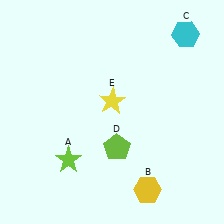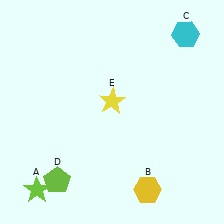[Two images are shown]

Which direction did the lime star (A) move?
The lime star (A) moved left.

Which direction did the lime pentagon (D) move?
The lime pentagon (D) moved left.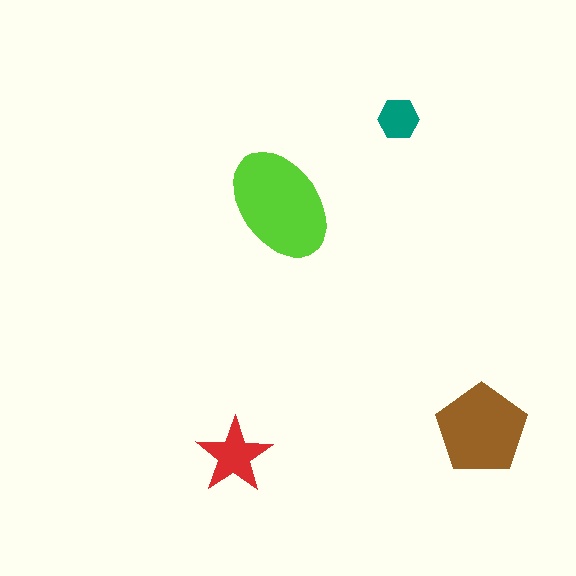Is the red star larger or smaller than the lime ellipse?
Smaller.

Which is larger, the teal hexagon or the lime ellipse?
The lime ellipse.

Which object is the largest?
The lime ellipse.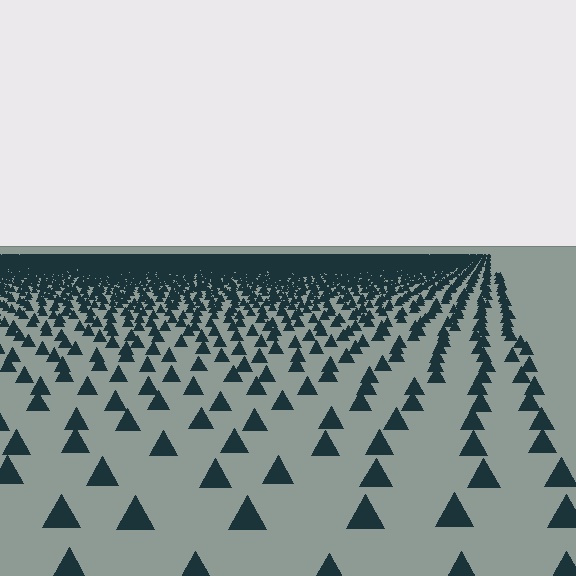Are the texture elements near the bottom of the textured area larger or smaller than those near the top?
Larger. Near the bottom, elements are closer to the viewer and appear at a bigger on-screen size.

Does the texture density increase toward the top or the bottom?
Density increases toward the top.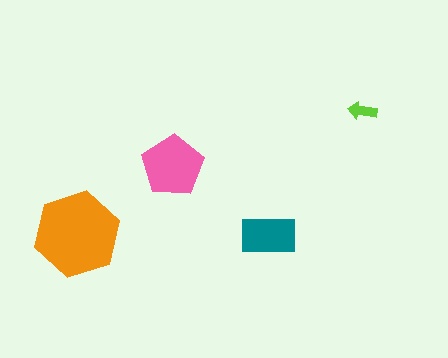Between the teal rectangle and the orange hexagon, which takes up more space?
The orange hexagon.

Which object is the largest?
The orange hexagon.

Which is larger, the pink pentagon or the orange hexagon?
The orange hexagon.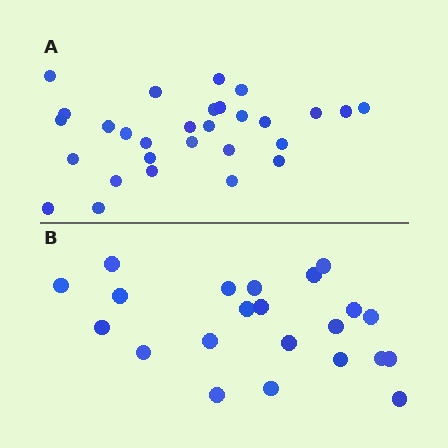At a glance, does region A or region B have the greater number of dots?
Region A (the top region) has more dots.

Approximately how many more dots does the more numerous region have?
Region A has roughly 8 or so more dots than region B.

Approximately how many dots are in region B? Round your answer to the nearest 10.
About 20 dots. (The exact count is 22, which rounds to 20.)